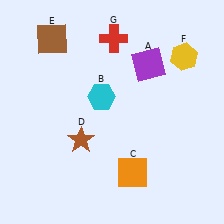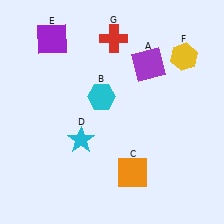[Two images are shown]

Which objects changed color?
D changed from brown to cyan. E changed from brown to purple.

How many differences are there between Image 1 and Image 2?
There are 2 differences between the two images.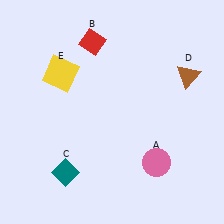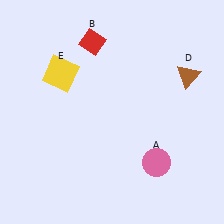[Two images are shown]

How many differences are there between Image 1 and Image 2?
There is 1 difference between the two images.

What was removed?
The teal diamond (C) was removed in Image 2.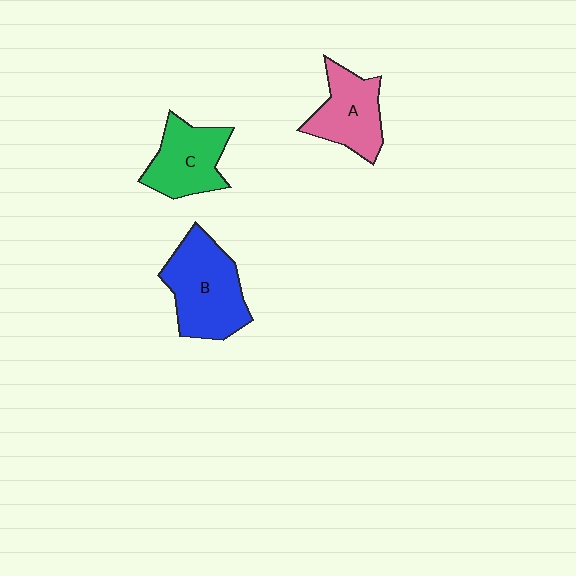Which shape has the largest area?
Shape B (blue).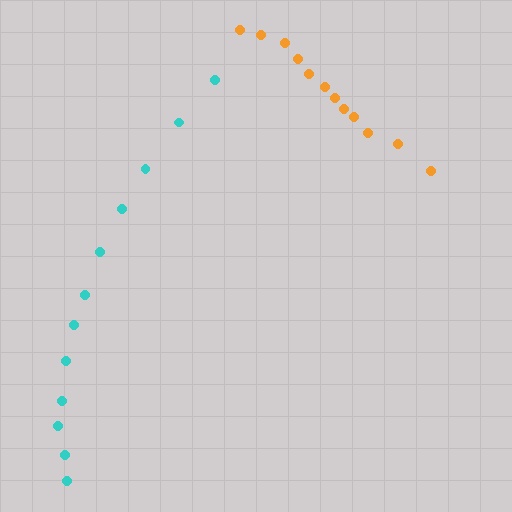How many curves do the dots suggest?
There are 2 distinct paths.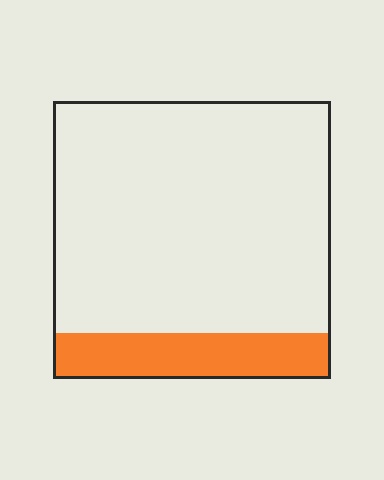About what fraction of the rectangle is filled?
About one sixth (1/6).